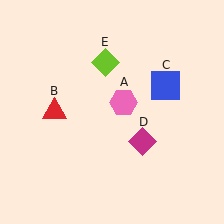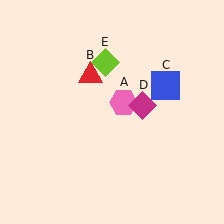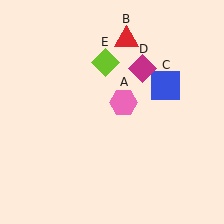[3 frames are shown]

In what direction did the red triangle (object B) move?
The red triangle (object B) moved up and to the right.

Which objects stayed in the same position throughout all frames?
Pink hexagon (object A) and blue square (object C) and lime diamond (object E) remained stationary.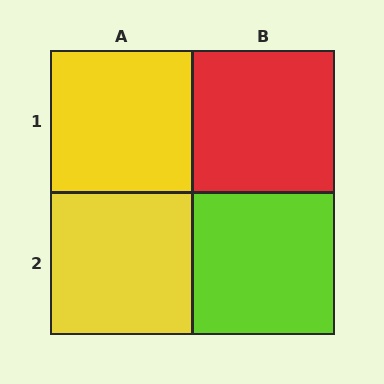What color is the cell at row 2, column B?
Lime.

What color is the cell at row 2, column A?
Yellow.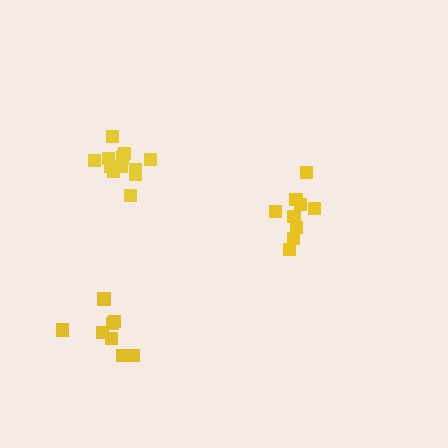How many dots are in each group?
Group 1: 12 dots, Group 2: 8 dots, Group 3: 9 dots (29 total).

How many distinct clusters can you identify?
There are 3 distinct clusters.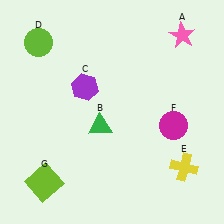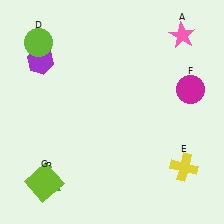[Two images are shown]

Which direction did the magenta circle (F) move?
The magenta circle (F) moved up.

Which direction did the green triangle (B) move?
The green triangle (B) moved down.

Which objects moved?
The objects that moved are: the green triangle (B), the purple hexagon (C), the magenta circle (F).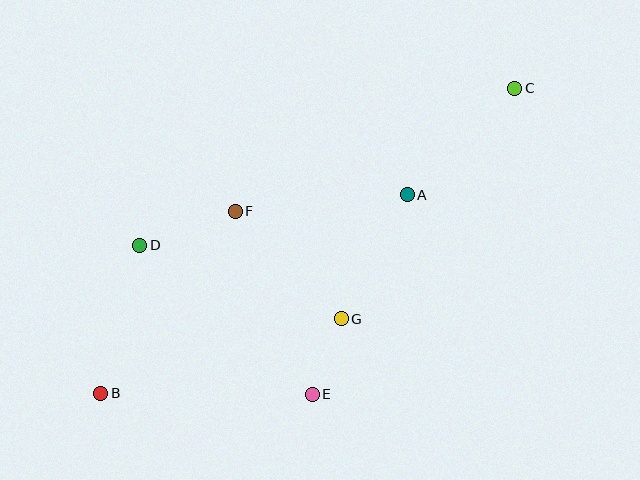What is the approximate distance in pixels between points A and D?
The distance between A and D is approximately 272 pixels.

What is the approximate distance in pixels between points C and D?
The distance between C and D is approximately 406 pixels.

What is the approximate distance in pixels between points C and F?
The distance between C and F is approximately 305 pixels.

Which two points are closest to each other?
Points E and G are closest to each other.